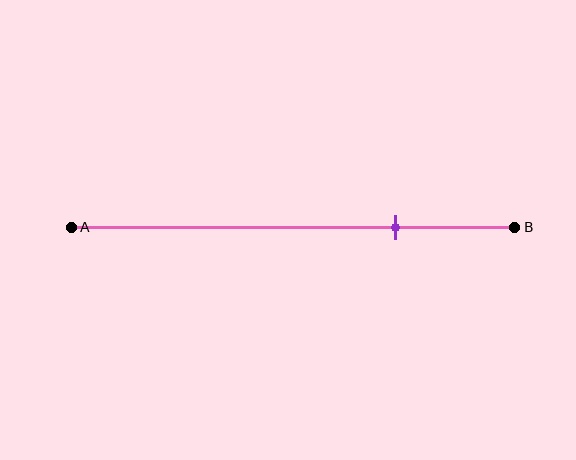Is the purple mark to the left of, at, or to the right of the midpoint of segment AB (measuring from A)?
The purple mark is to the right of the midpoint of segment AB.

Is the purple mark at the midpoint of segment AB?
No, the mark is at about 75% from A, not at the 50% midpoint.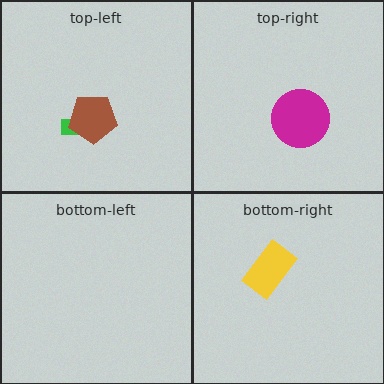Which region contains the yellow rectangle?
The bottom-right region.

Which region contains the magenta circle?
The top-right region.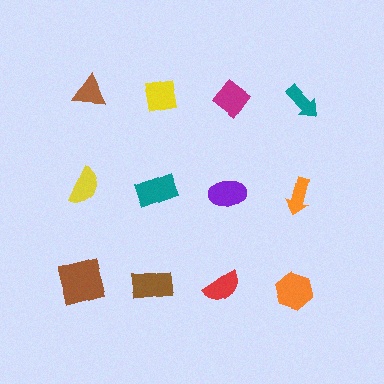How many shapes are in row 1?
4 shapes.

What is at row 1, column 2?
A yellow square.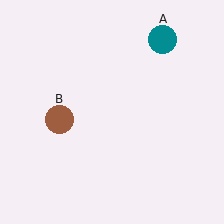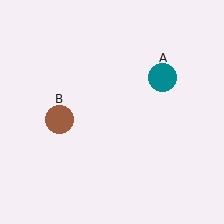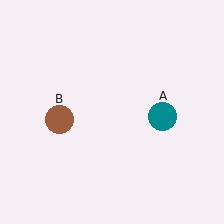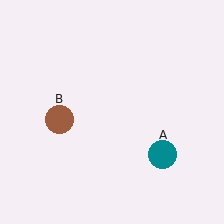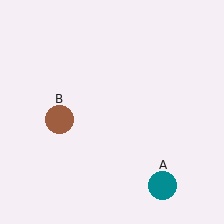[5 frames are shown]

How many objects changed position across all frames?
1 object changed position: teal circle (object A).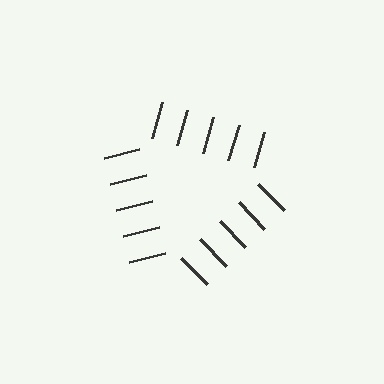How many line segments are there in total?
15 — 5 along each of the 3 edges.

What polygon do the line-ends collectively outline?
An illusory triangle — the line segments terminate on its edges but no continuous stroke is drawn.